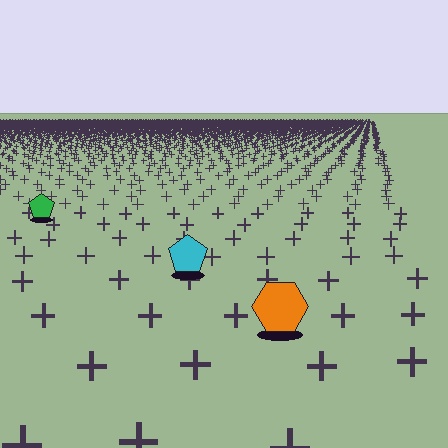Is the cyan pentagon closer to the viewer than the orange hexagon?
No. The orange hexagon is closer — you can tell from the texture gradient: the ground texture is coarser near it.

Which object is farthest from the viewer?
The green pentagon is farthest from the viewer. It appears smaller and the ground texture around it is denser.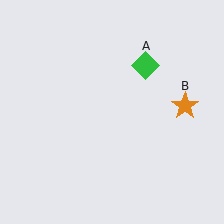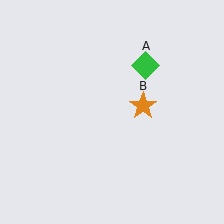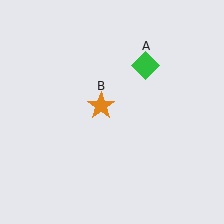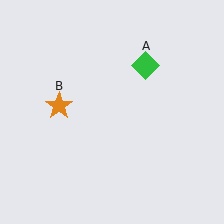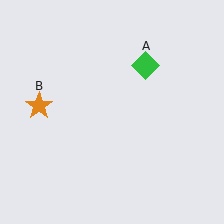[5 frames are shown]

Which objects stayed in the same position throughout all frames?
Green diamond (object A) remained stationary.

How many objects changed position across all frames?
1 object changed position: orange star (object B).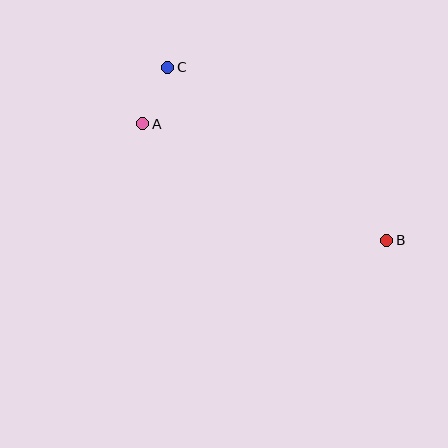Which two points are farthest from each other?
Points B and C are farthest from each other.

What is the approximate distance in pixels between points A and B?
The distance between A and B is approximately 271 pixels.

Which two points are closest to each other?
Points A and C are closest to each other.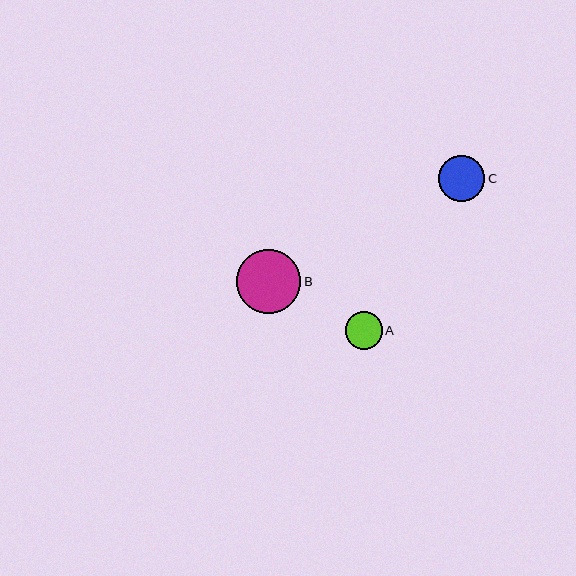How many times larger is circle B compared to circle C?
Circle B is approximately 1.4 times the size of circle C.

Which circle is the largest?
Circle B is the largest with a size of approximately 64 pixels.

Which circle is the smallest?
Circle A is the smallest with a size of approximately 37 pixels.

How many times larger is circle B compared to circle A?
Circle B is approximately 1.7 times the size of circle A.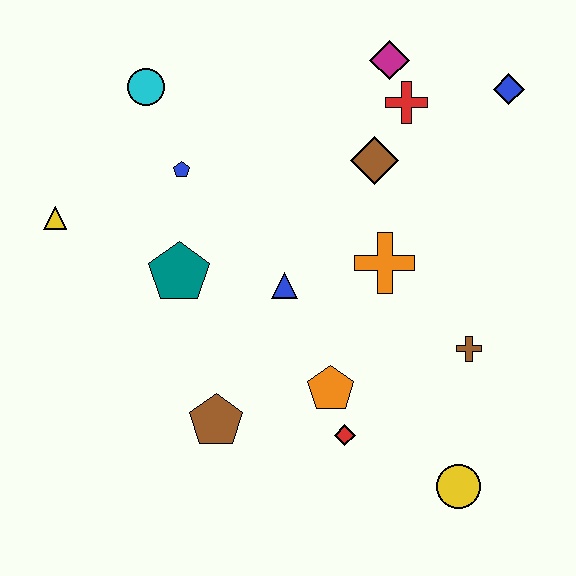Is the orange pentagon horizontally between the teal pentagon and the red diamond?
Yes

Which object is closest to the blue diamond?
The red cross is closest to the blue diamond.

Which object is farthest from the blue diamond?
The yellow triangle is farthest from the blue diamond.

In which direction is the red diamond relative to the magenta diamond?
The red diamond is below the magenta diamond.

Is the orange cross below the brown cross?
No